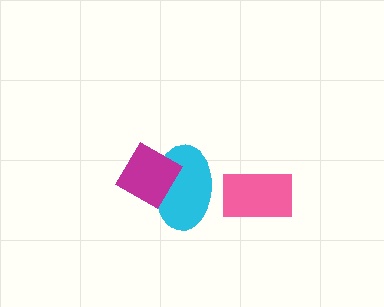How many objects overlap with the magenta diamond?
1 object overlaps with the magenta diamond.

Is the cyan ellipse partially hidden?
Yes, it is partially covered by another shape.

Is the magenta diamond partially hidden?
No, no other shape covers it.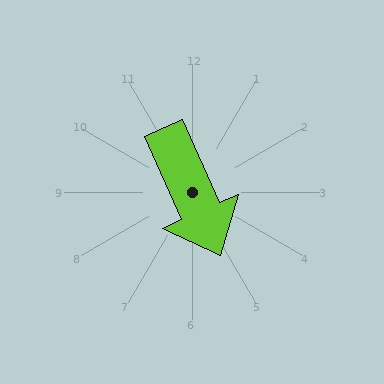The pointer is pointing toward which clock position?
Roughly 5 o'clock.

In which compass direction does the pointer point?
Southeast.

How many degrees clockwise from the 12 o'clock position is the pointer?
Approximately 156 degrees.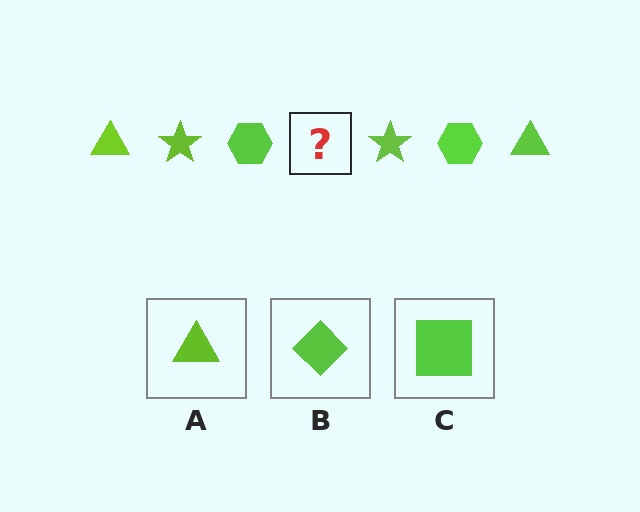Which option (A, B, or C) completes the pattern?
A.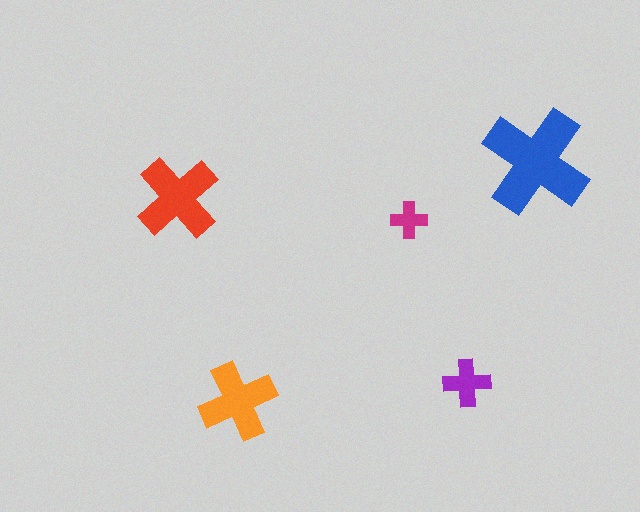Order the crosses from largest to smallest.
the blue one, the red one, the orange one, the purple one, the magenta one.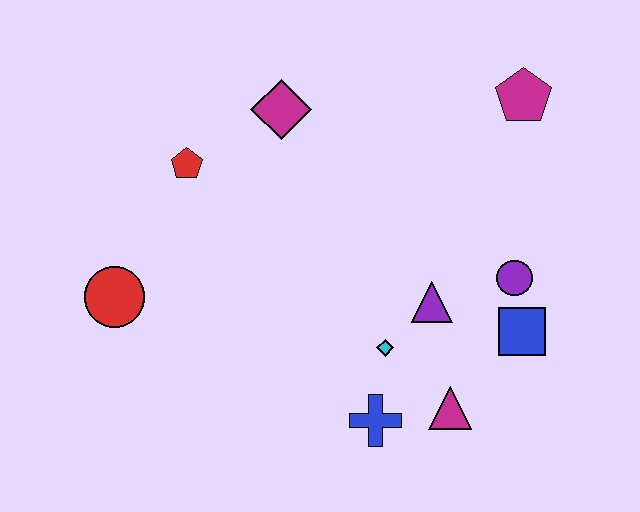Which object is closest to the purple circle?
The blue square is closest to the purple circle.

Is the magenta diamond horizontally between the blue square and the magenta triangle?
No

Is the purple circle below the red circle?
No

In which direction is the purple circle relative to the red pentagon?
The purple circle is to the right of the red pentagon.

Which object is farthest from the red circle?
The magenta pentagon is farthest from the red circle.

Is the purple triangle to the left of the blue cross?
No